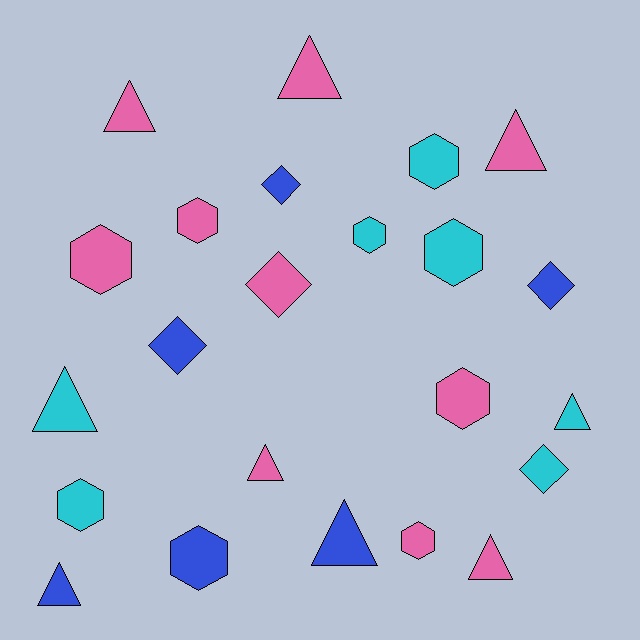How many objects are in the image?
There are 23 objects.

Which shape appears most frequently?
Hexagon, with 9 objects.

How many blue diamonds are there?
There are 3 blue diamonds.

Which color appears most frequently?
Pink, with 10 objects.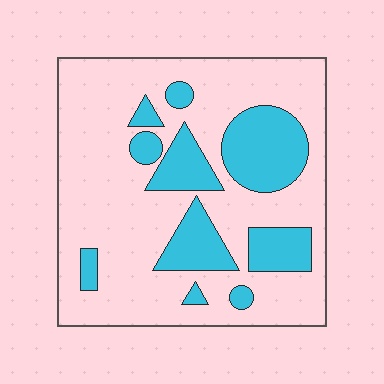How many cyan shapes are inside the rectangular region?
10.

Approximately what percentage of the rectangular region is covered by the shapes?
Approximately 25%.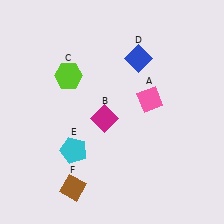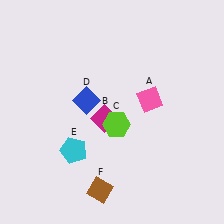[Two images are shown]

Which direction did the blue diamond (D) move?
The blue diamond (D) moved left.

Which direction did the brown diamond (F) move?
The brown diamond (F) moved right.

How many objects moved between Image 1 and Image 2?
3 objects moved between the two images.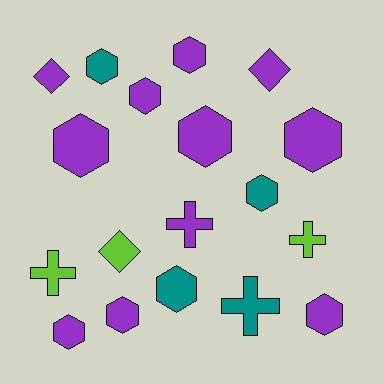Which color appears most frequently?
Purple, with 11 objects.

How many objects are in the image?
There are 18 objects.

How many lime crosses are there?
There are 2 lime crosses.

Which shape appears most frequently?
Hexagon, with 11 objects.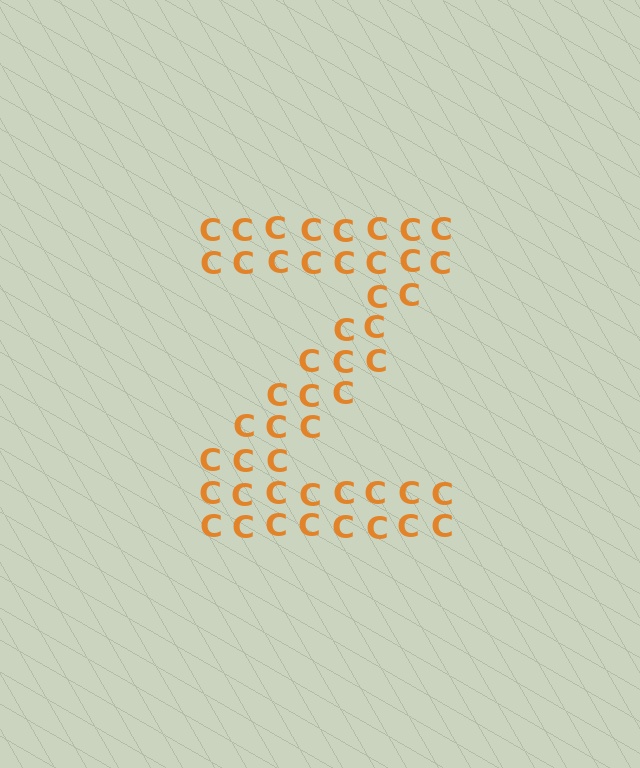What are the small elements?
The small elements are letter C's.